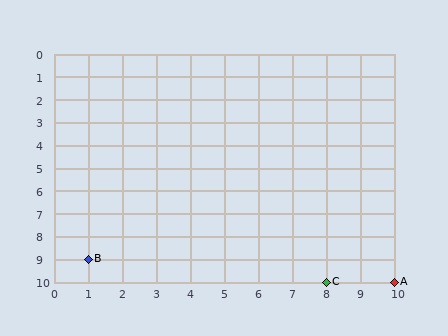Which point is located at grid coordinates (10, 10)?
Point A is at (10, 10).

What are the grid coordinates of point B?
Point B is at grid coordinates (1, 9).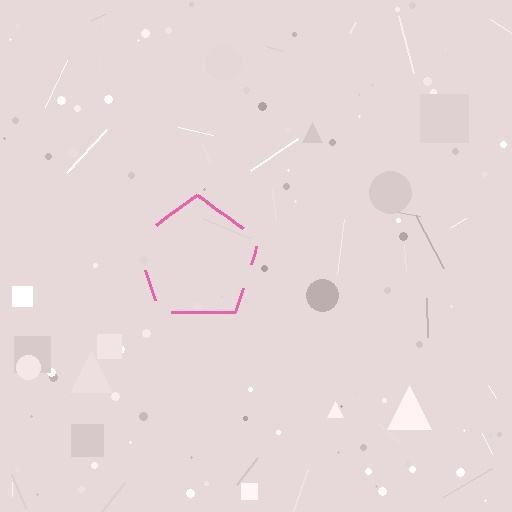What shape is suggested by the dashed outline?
The dashed outline suggests a pentagon.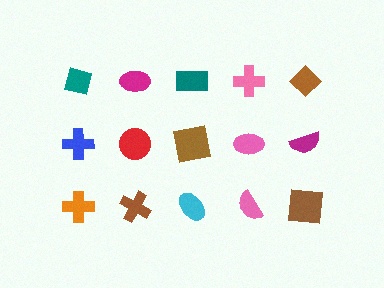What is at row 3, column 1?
An orange cross.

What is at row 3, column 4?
A pink semicircle.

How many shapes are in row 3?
5 shapes.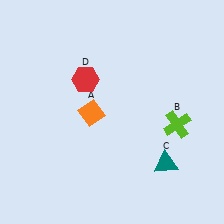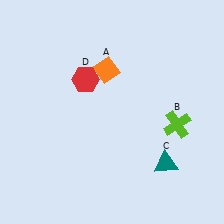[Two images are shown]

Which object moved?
The orange diamond (A) moved up.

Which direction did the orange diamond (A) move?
The orange diamond (A) moved up.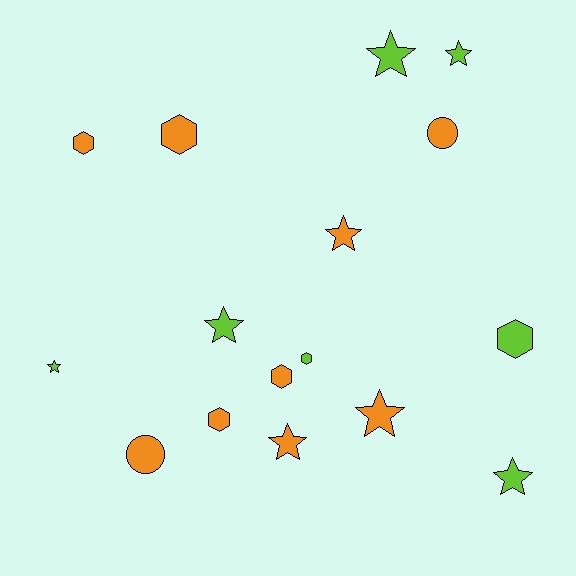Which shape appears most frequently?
Star, with 8 objects.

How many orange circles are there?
There are 2 orange circles.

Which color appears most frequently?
Orange, with 9 objects.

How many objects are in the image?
There are 16 objects.